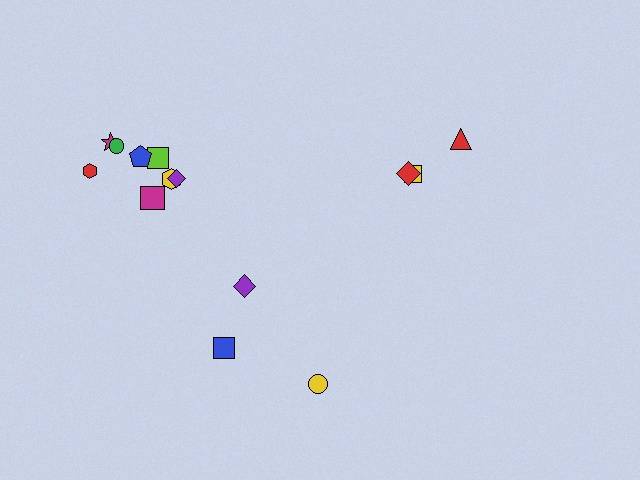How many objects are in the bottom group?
There are 3 objects.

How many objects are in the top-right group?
There are 3 objects.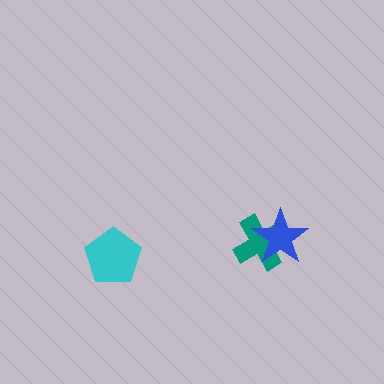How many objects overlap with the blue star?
1 object overlaps with the blue star.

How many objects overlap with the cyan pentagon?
0 objects overlap with the cyan pentagon.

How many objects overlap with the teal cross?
1 object overlaps with the teal cross.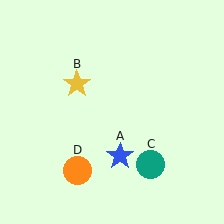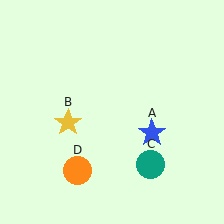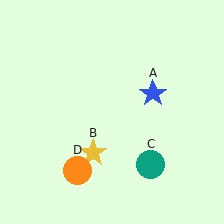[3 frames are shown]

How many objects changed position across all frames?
2 objects changed position: blue star (object A), yellow star (object B).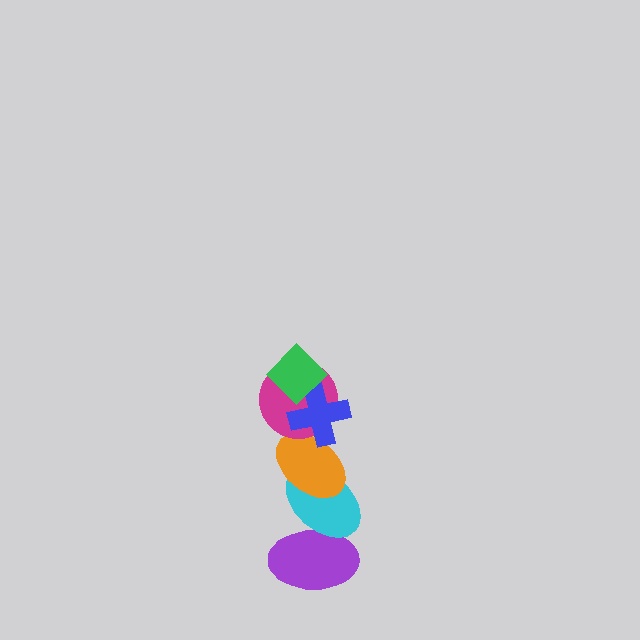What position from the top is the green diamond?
The green diamond is 1st from the top.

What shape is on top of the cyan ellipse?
The orange ellipse is on top of the cyan ellipse.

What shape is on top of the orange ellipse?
The magenta circle is on top of the orange ellipse.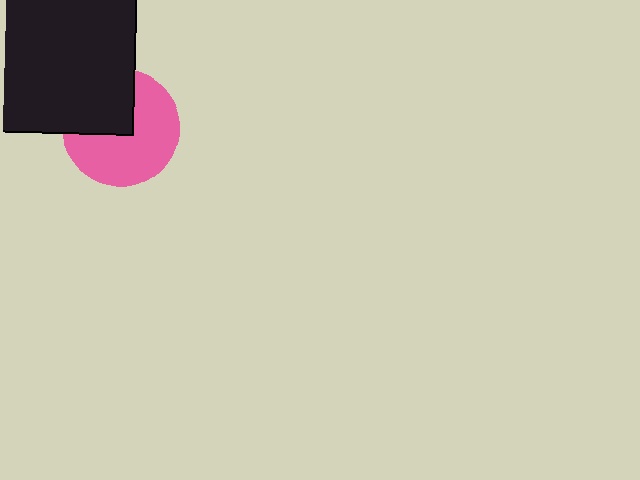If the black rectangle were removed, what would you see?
You would see the complete pink circle.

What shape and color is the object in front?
The object in front is a black rectangle.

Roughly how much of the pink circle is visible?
About half of it is visible (roughly 62%).